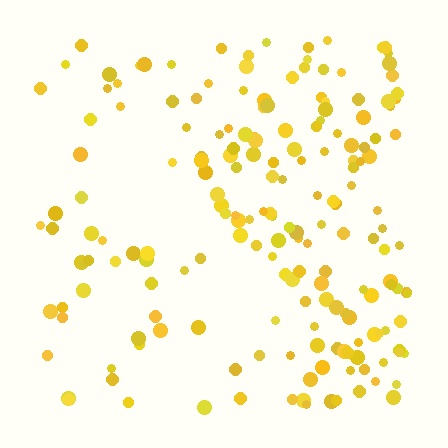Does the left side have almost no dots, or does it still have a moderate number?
Still a moderate number, just noticeably fewer than the right.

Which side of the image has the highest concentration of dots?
The right.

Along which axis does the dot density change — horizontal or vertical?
Horizontal.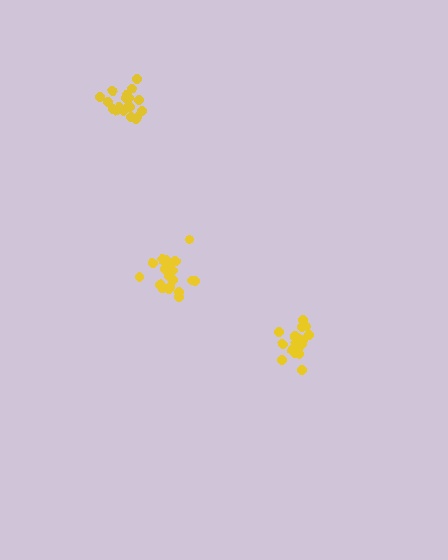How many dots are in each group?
Group 1: 20 dots, Group 2: 21 dots, Group 3: 19 dots (60 total).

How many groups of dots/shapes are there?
There are 3 groups.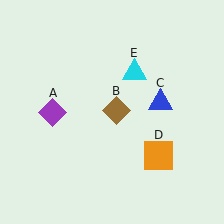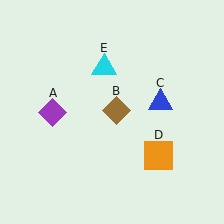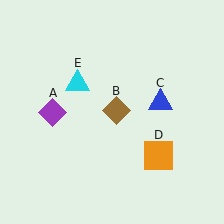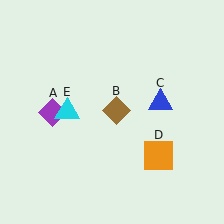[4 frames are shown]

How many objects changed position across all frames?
1 object changed position: cyan triangle (object E).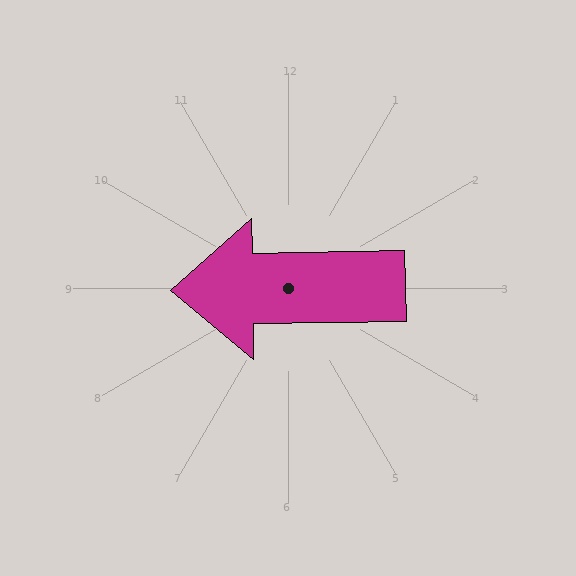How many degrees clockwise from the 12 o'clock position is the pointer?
Approximately 269 degrees.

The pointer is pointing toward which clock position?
Roughly 9 o'clock.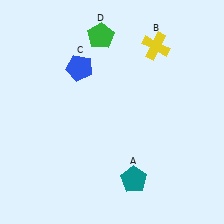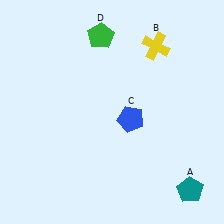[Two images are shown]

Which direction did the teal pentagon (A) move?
The teal pentagon (A) moved right.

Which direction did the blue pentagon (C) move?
The blue pentagon (C) moved down.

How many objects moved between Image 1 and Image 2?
2 objects moved between the two images.